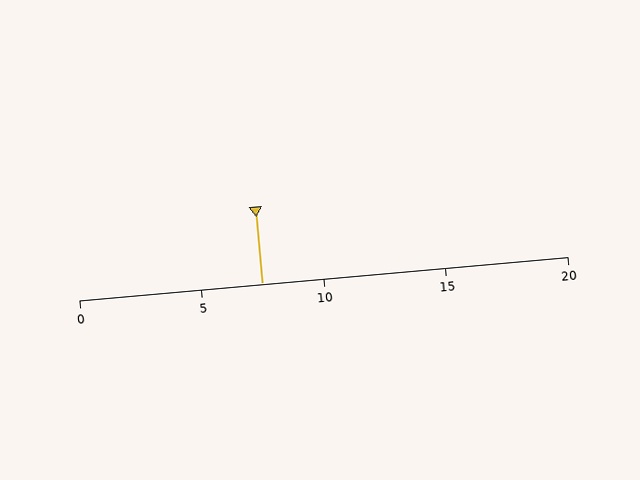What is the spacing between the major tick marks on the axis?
The major ticks are spaced 5 apart.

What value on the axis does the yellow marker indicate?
The marker indicates approximately 7.5.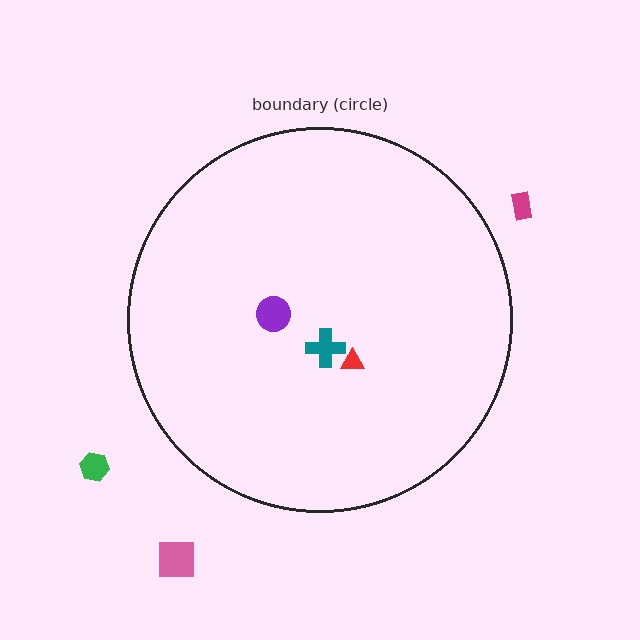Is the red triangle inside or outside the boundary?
Inside.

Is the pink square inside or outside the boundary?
Outside.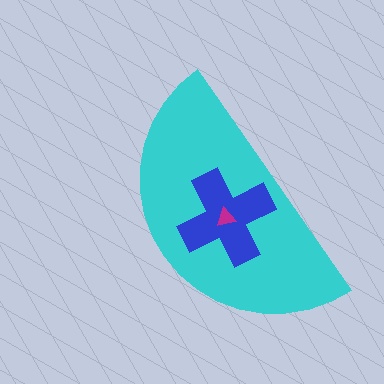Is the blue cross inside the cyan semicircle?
Yes.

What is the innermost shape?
The magenta triangle.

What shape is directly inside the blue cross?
The magenta triangle.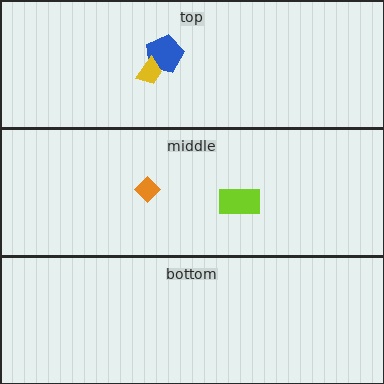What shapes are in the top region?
The blue pentagon, the yellow trapezoid.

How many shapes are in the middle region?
2.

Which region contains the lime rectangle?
The middle region.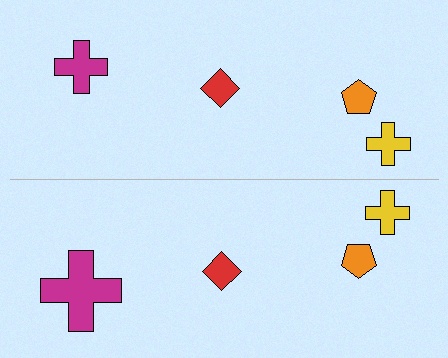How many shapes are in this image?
There are 8 shapes in this image.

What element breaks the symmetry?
The magenta cross on the bottom side has a different size than its mirror counterpart.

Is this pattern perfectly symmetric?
No, the pattern is not perfectly symmetric. The magenta cross on the bottom side has a different size than its mirror counterpart.